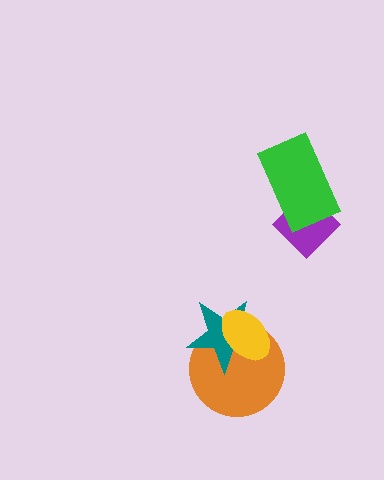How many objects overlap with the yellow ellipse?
2 objects overlap with the yellow ellipse.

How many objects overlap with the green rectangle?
1 object overlaps with the green rectangle.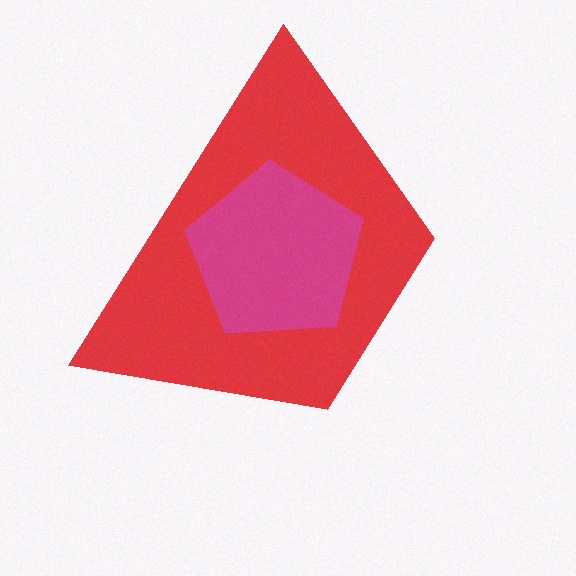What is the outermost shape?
The red trapezoid.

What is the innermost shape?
The magenta pentagon.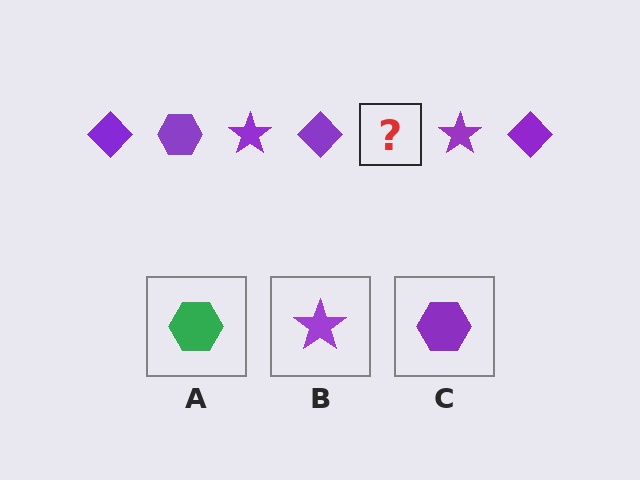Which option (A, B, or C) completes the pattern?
C.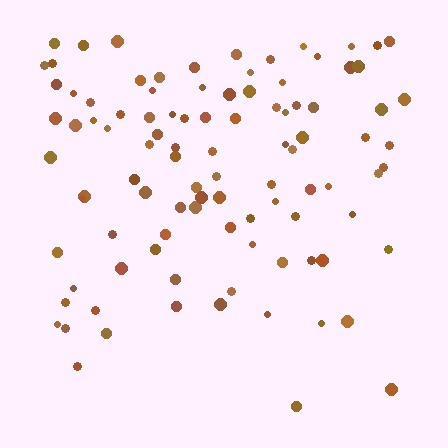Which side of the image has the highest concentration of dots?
The top.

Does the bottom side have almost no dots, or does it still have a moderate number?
Still a moderate number, just noticeably fewer than the top.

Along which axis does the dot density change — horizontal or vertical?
Vertical.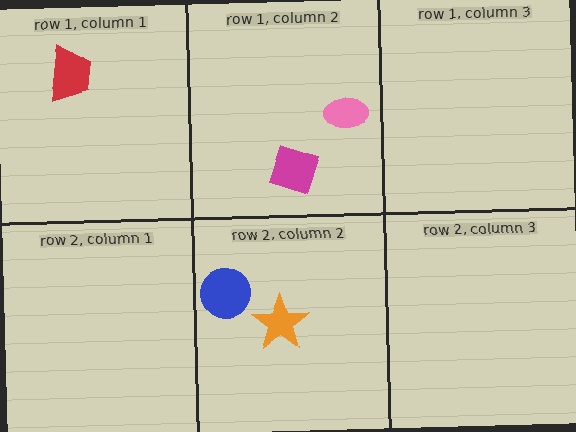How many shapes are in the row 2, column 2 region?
2.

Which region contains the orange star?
The row 2, column 2 region.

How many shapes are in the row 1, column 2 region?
2.